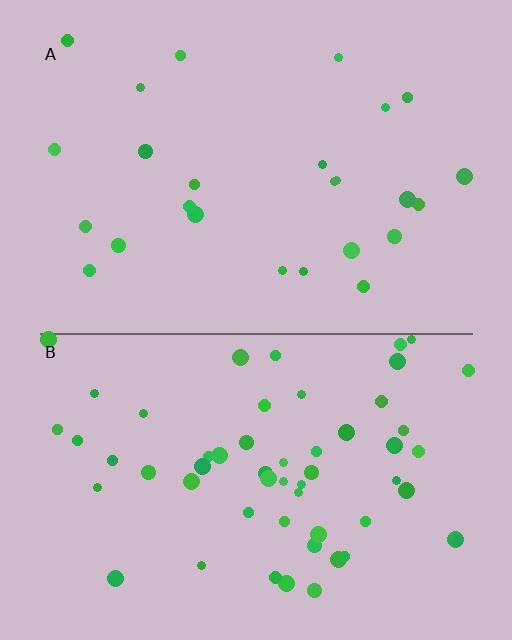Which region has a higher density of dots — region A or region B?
B (the bottom).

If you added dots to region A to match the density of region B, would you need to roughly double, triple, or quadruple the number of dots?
Approximately double.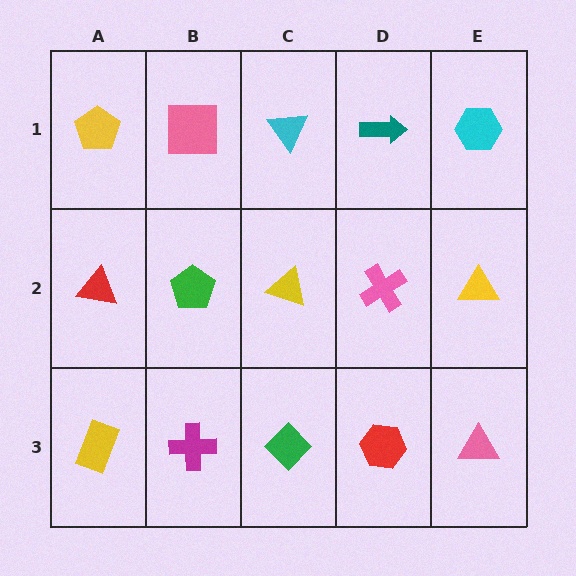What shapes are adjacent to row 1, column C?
A yellow triangle (row 2, column C), a pink square (row 1, column B), a teal arrow (row 1, column D).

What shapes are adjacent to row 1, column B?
A green pentagon (row 2, column B), a yellow pentagon (row 1, column A), a cyan triangle (row 1, column C).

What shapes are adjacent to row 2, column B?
A pink square (row 1, column B), a magenta cross (row 3, column B), a red triangle (row 2, column A), a yellow triangle (row 2, column C).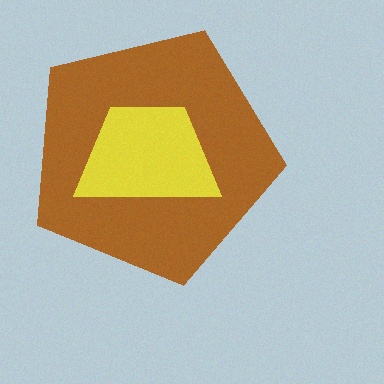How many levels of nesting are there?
2.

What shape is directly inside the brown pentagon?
The yellow trapezoid.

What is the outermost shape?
The brown pentagon.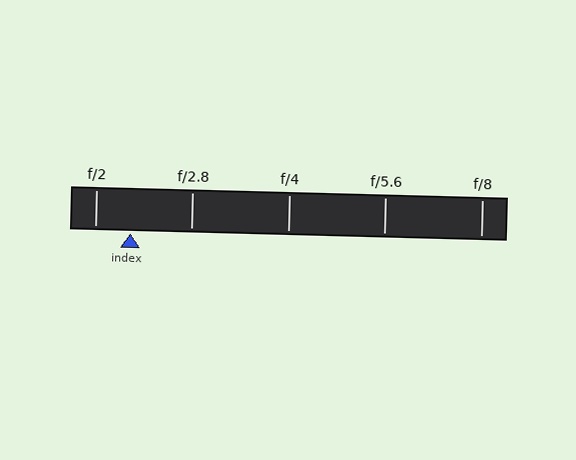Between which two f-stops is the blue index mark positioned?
The index mark is between f/2 and f/2.8.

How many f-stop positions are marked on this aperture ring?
There are 5 f-stop positions marked.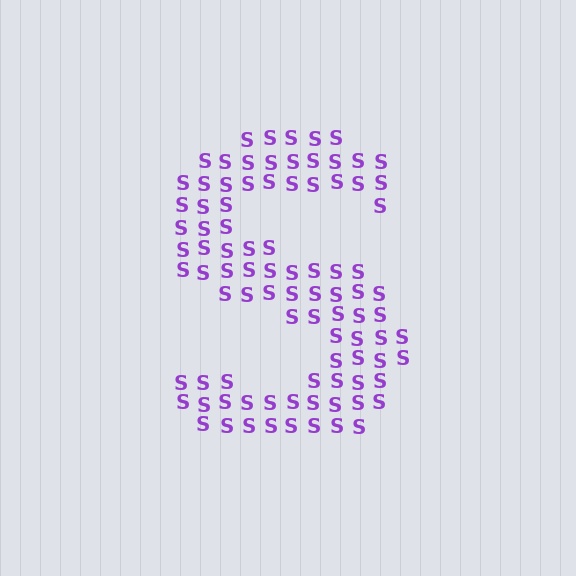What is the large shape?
The large shape is the letter S.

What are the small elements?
The small elements are letter S's.